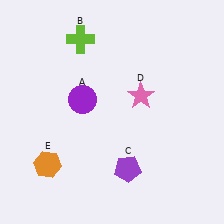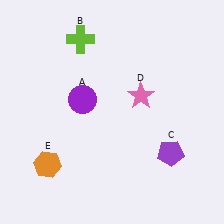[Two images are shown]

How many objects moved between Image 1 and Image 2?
1 object moved between the two images.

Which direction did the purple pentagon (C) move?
The purple pentagon (C) moved right.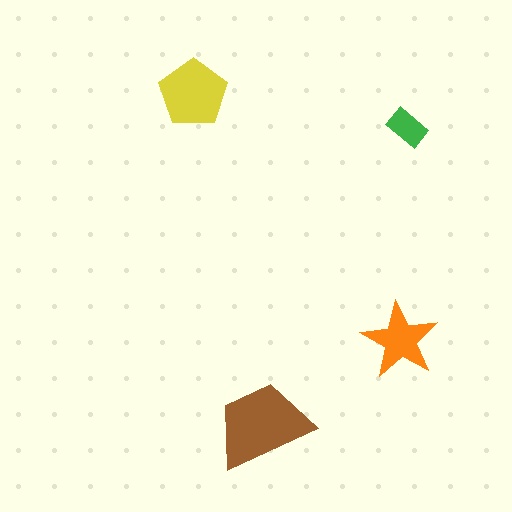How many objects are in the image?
There are 4 objects in the image.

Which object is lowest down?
The brown trapezoid is bottommost.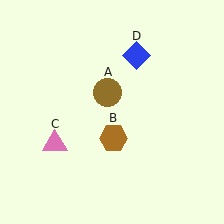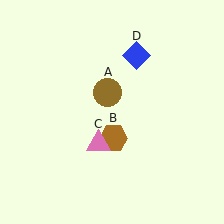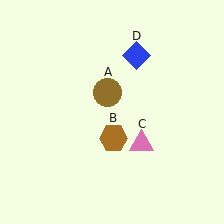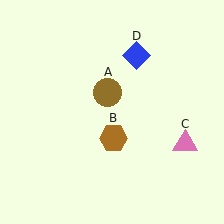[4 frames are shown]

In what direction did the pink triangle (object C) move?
The pink triangle (object C) moved right.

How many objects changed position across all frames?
1 object changed position: pink triangle (object C).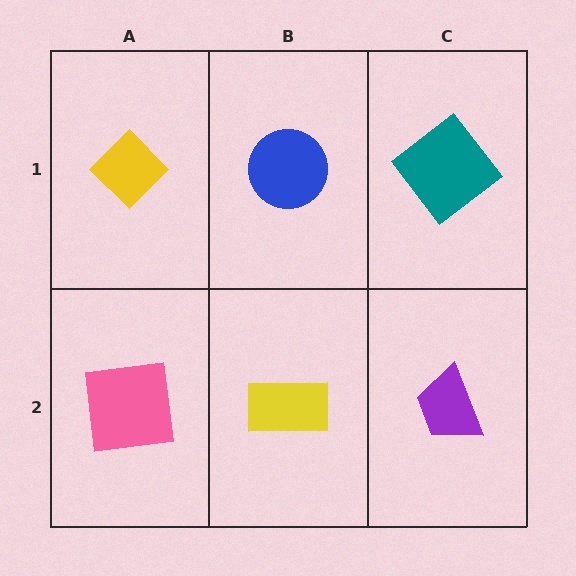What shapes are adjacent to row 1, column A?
A pink square (row 2, column A), a blue circle (row 1, column B).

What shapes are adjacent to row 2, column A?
A yellow diamond (row 1, column A), a yellow rectangle (row 2, column B).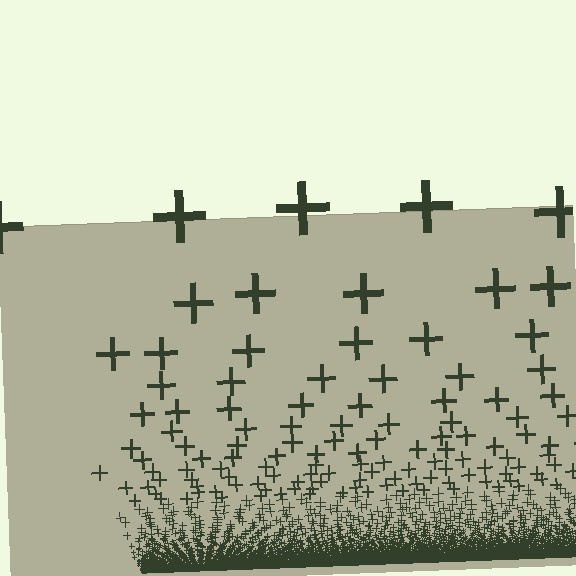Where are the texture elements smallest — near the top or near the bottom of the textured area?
Near the bottom.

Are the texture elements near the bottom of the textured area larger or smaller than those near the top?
Smaller. The gradient is inverted — elements near the bottom are smaller and denser.